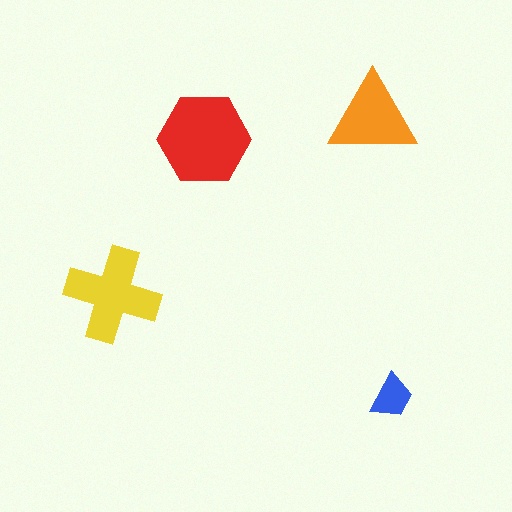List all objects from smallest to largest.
The blue trapezoid, the orange triangle, the yellow cross, the red hexagon.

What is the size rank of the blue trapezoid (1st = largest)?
4th.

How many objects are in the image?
There are 4 objects in the image.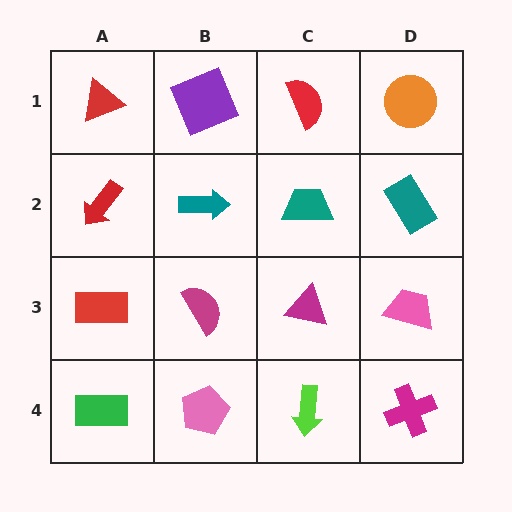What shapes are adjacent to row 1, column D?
A teal rectangle (row 2, column D), a red semicircle (row 1, column C).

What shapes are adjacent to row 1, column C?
A teal trapezoid (row 2, column C), a purple square (row 1, column B), an orange circle (row 1, column D).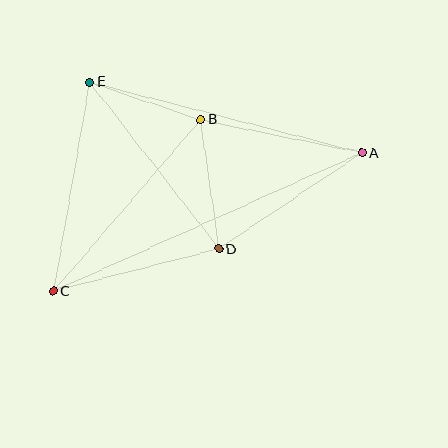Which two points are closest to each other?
Points B and E are closest to each other.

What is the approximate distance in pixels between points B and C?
The distance between B and C is approximately 226 pixels.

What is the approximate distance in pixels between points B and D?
The distance between B and D is approximately 130 pixels.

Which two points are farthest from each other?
Points A and C are farthest from each other.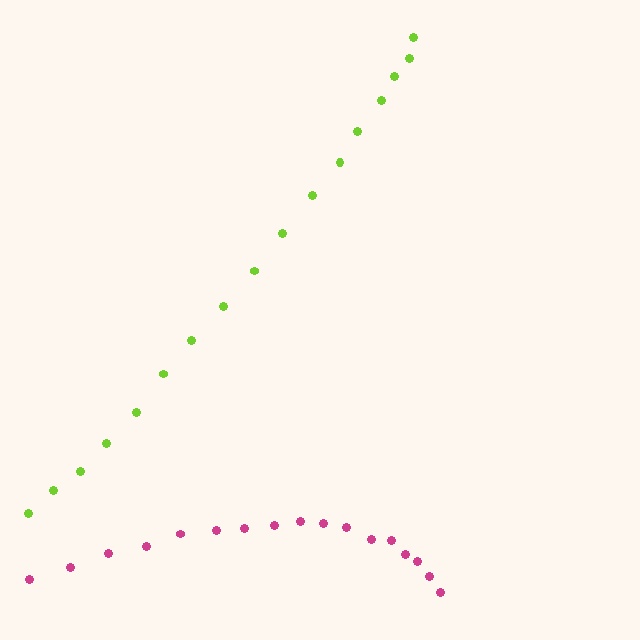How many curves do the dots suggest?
There are 2 distinct paths.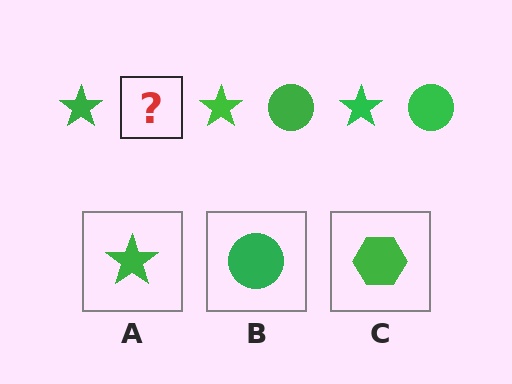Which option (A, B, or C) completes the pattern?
B.